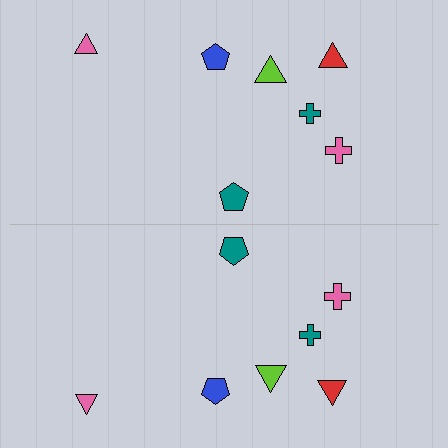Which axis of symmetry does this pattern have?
The pattern has a horizontal axis of symmetry running through the center of the image.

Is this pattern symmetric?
Yes, this pattern has bilateral (reflection) symmetry.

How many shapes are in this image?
There are 14 shapes in this image.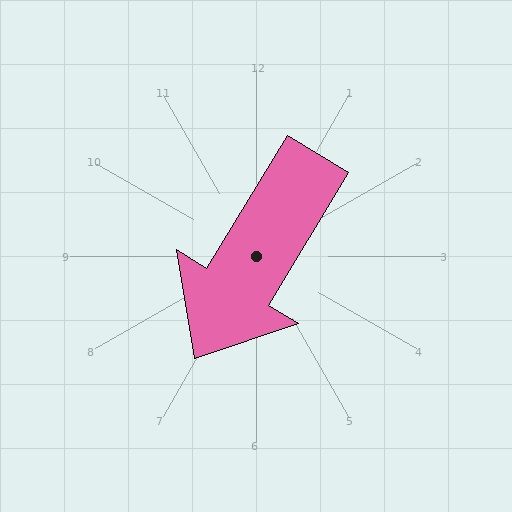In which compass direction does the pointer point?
Southwest.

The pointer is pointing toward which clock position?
Roughly 7 o'clock.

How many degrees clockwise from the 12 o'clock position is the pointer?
Approximately 211 degrees.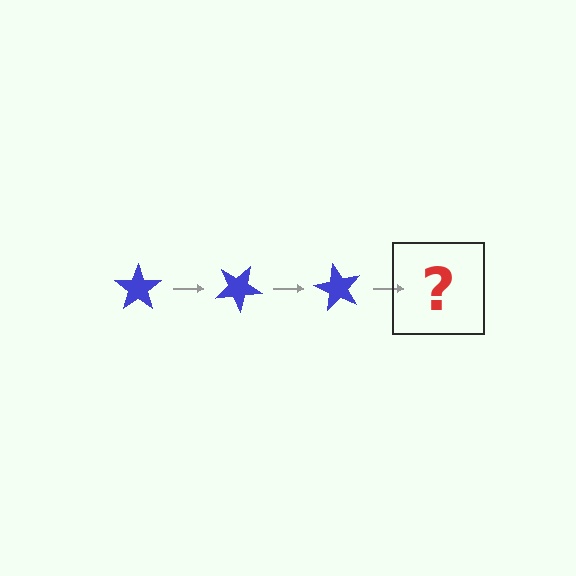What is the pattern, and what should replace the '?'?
The pattern is that the star rotates 30 degrees each step. The '?' should be a blue star rotated 90 degrees.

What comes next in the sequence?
The next element should be a blue star rotated 90 degrees.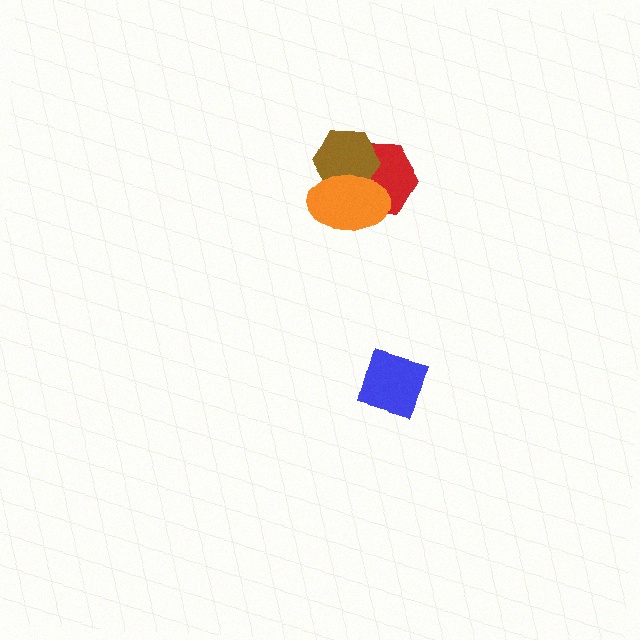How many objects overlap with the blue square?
0 objects overlap with the blue square.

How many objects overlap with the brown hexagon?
2 objects overlap with the brown hexagon.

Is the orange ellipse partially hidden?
No, no other shape covers it.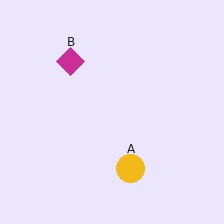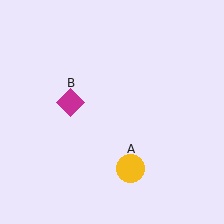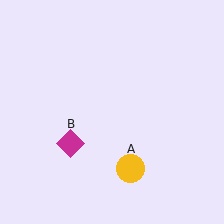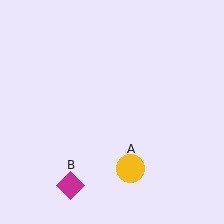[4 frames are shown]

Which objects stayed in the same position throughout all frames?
Yellow circle (object A) remained stationary.